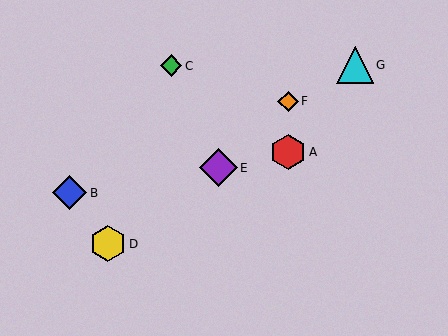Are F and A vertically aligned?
Yes, both are at x≈288.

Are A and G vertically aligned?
No, A is at x≈288 and G is at x≈355.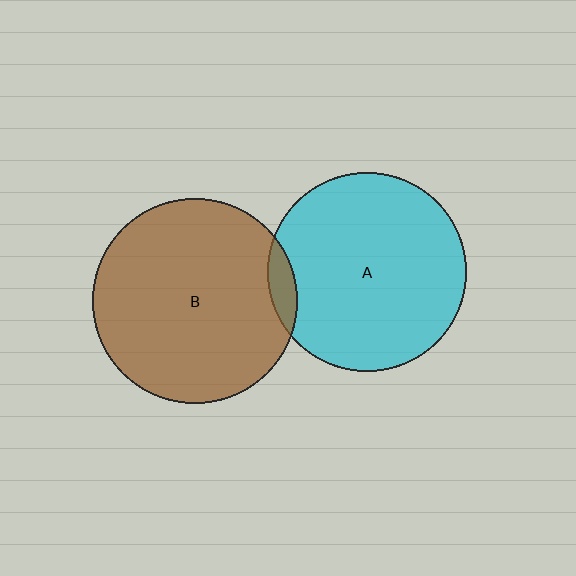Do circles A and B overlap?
Yes.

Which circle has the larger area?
Circle B (brown).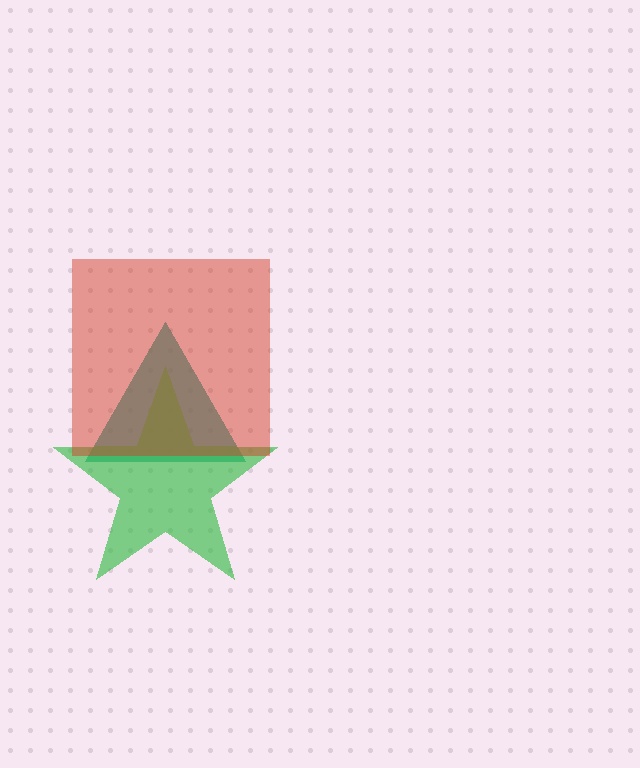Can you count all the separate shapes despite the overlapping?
Yes, there are 3 separate shapes.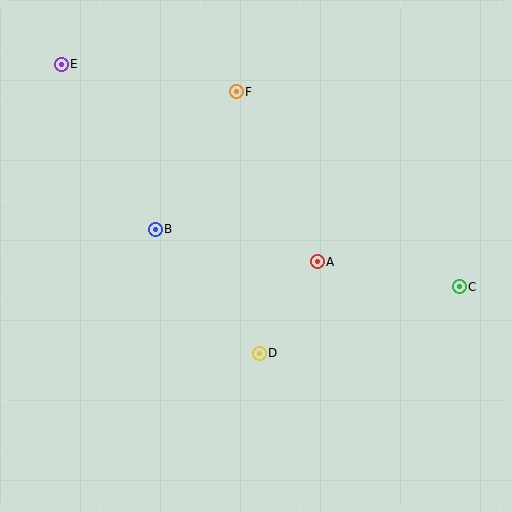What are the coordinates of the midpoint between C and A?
The midpoint between C and A is at (388, 274).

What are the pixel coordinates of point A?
Point A is at (317, 262).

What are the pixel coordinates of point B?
Point B is at (155, 229).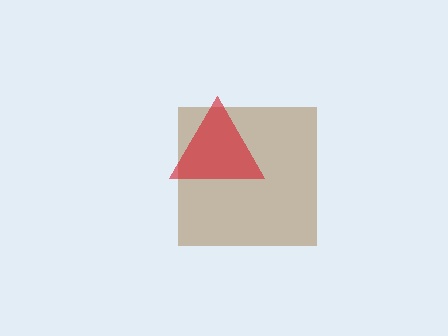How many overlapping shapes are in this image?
There are 2 overlapping shapes in the image.